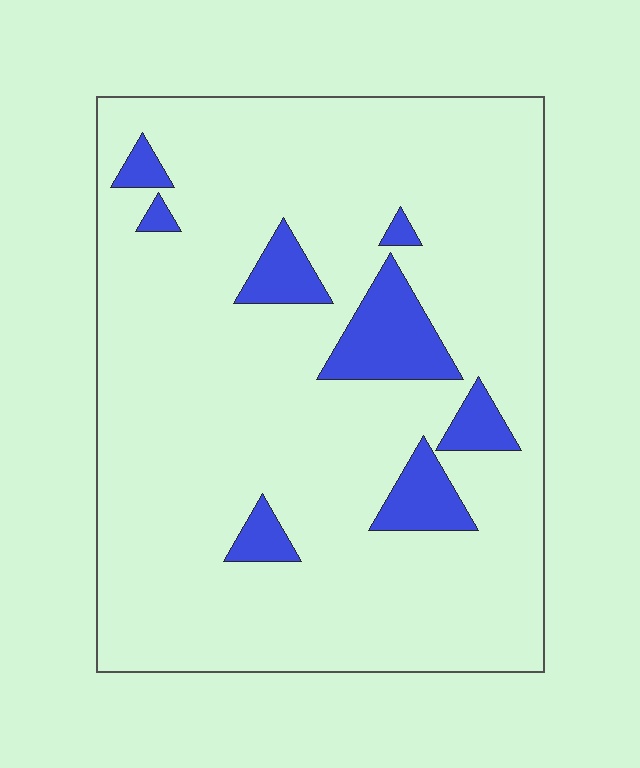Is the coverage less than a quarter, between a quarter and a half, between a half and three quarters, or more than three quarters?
Less than a quarter.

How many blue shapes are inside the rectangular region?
8.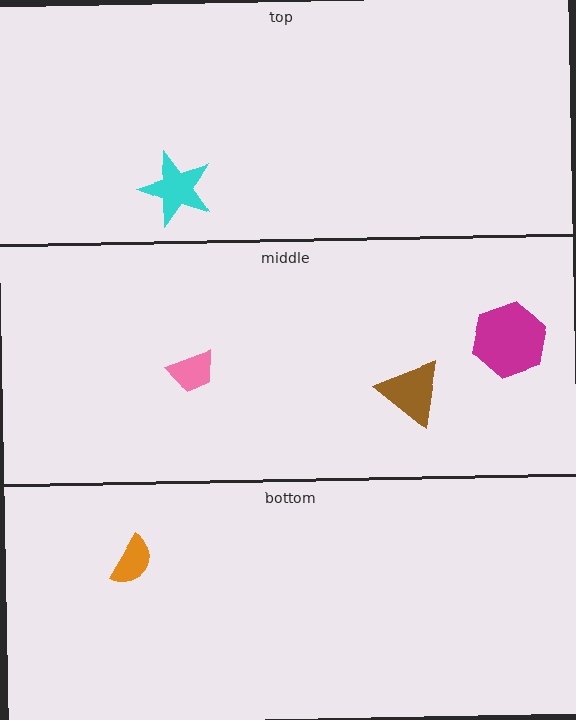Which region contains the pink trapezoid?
The middle region.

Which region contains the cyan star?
The top region.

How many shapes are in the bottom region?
1.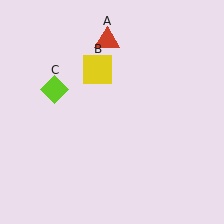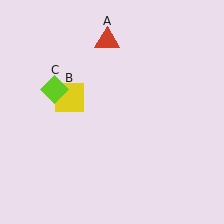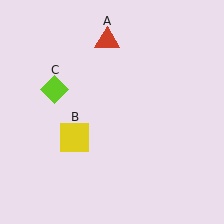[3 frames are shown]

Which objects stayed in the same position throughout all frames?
Red triangle (object A) and lime diamond (object C) remained stationary.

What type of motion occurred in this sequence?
The yellow square (object B) rotated counterclockwise around the center of the scene.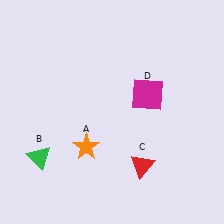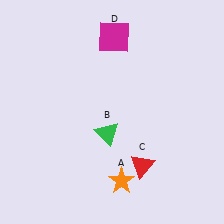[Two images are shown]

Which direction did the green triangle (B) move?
The green triangle (B) moved right.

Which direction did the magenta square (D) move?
The magenta square (D) moved up.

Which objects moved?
The objects that moved are: the orange star (A), the green triangle (B), the magenta square (D).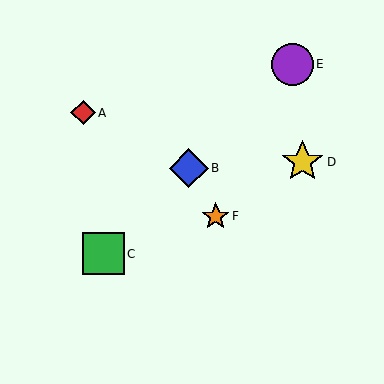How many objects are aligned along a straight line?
3 objects (B, C, E) are aligned along a straight line.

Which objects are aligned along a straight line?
Objects B, C, E are aligned along a straight line.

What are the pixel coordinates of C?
Object C is at (104, 254).